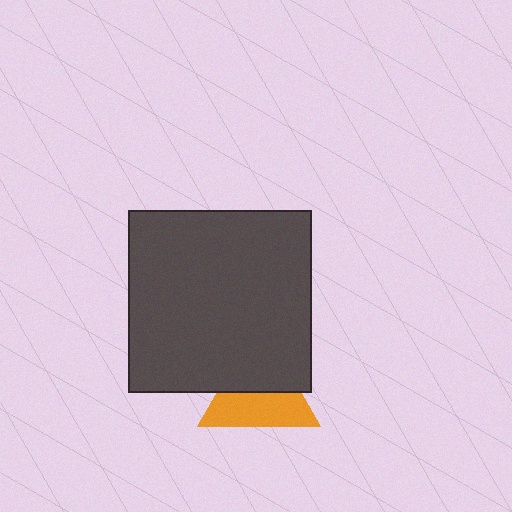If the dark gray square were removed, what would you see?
You would see the complete orange triangle.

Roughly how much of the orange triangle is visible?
About half of it is visible (roughly 53%).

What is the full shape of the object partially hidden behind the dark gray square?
The partially hidden object is an orange triangle.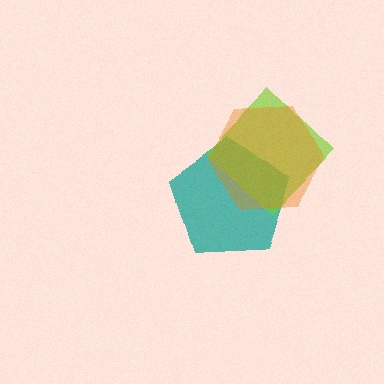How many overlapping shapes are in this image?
There are 3 overlapping shapes in the image.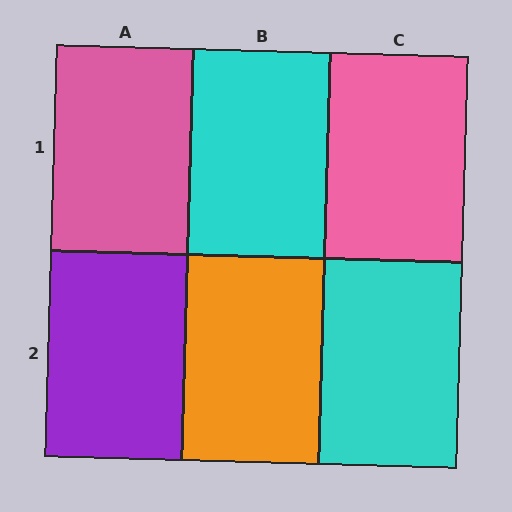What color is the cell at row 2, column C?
Cyan.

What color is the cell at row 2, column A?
Purple.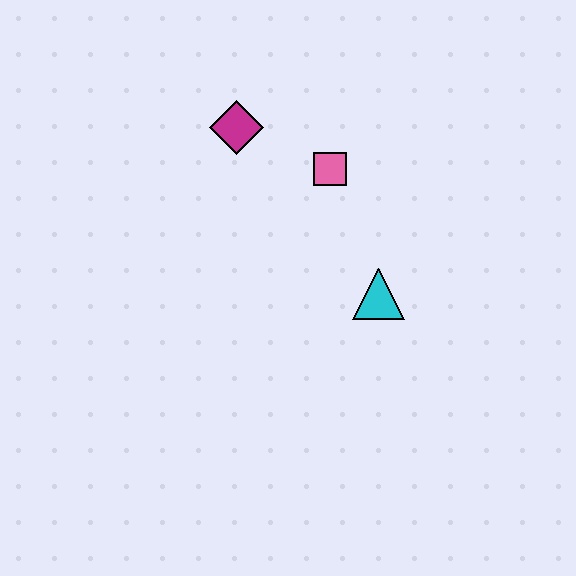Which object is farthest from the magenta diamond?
The cyan triangle is farthest from the magenta diamond.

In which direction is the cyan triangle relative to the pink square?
The cyan triangle is below the pink square.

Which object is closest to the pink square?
The magenta diamond is closest to the pink square.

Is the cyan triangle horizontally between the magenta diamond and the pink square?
No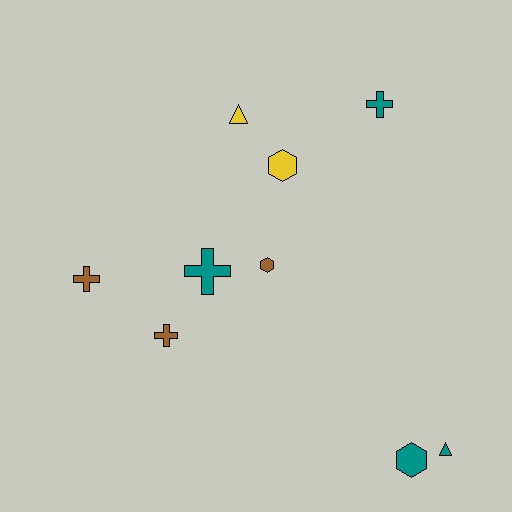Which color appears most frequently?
Teal, with 4 objects.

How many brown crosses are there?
There are 2 brown crosses.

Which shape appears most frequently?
Cross, with 4 objects.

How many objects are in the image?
There are 9 objects.